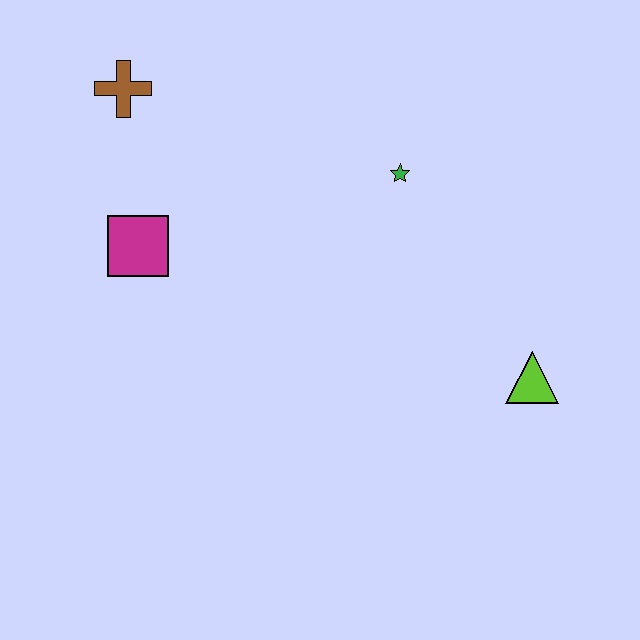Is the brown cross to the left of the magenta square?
Yes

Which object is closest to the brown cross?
The magenta square is closest to the brown cross.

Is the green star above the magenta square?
Yes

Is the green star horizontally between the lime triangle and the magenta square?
Yes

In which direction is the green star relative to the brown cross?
The green star is to the right of the brown cross.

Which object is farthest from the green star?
The brown cross is farthest from the green star.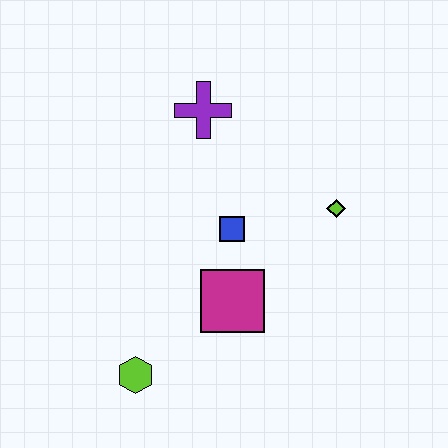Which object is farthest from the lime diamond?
The lime hexagon is farthest from the lime diamond.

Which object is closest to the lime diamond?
The blue square is closest to the lime diamond.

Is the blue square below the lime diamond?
Yes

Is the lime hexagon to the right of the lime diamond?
No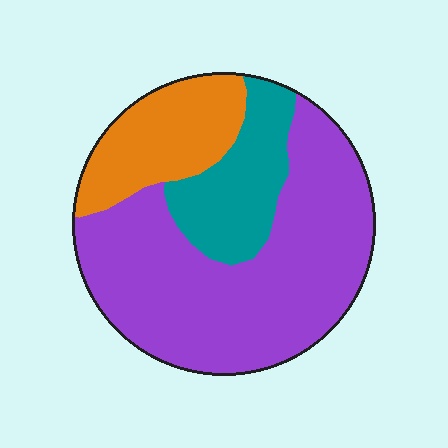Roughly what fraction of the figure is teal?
Teal covers roughly 20% of the figure.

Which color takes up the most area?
Purple, at roughly 60%.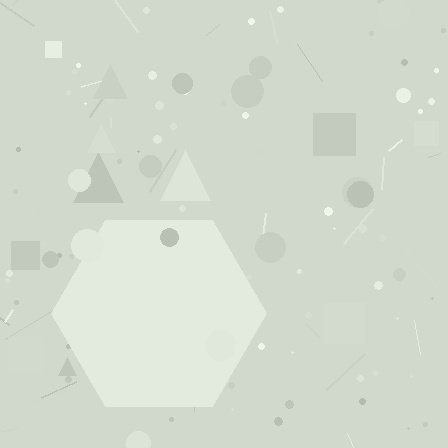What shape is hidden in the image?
A hexagon is hidden in the image.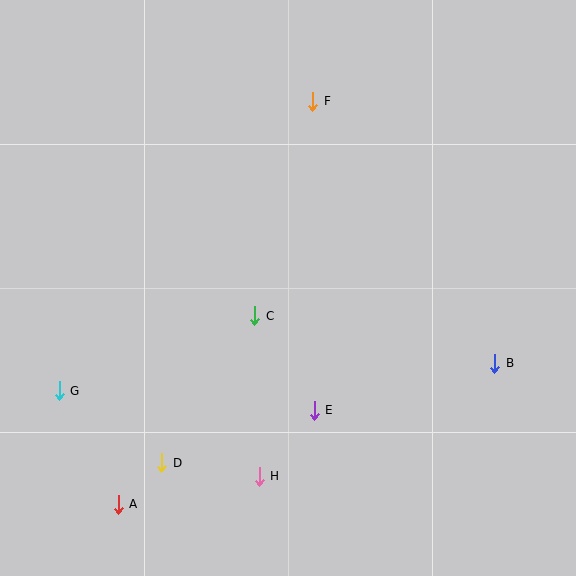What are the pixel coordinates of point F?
Point F is at (313, 101).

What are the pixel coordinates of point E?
Point E is at (314, 410).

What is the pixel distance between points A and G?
The distance between A and G is 128 pixels.